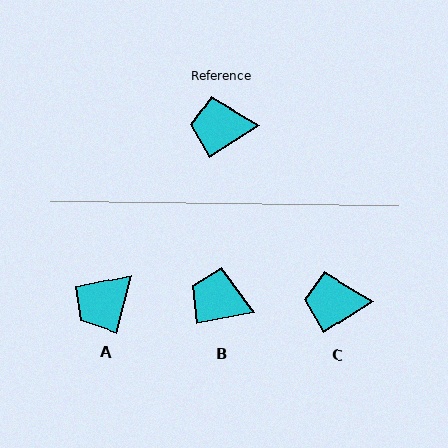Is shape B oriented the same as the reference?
No, it is off by about 23 degrees.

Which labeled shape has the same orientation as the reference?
C.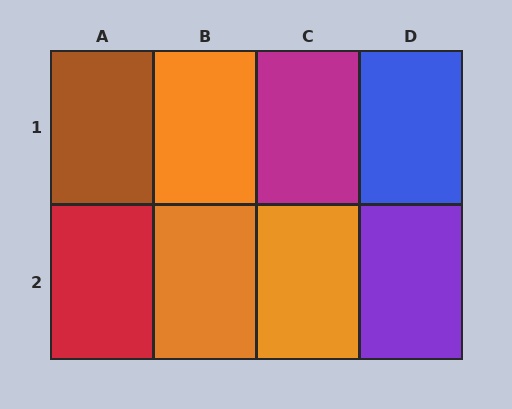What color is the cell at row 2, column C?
Orange.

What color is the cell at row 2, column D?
Purple.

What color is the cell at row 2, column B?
Orange.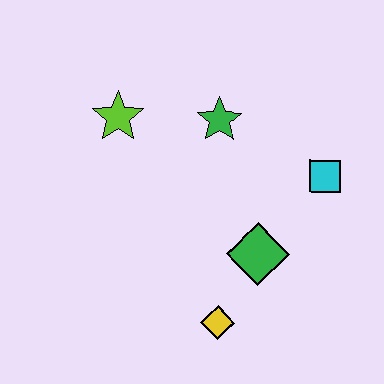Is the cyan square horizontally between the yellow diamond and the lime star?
No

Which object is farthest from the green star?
The yellow diamond is farthest from the green star.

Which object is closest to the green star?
The lime star is closest to the green star.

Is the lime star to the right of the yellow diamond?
No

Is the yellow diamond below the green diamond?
Yes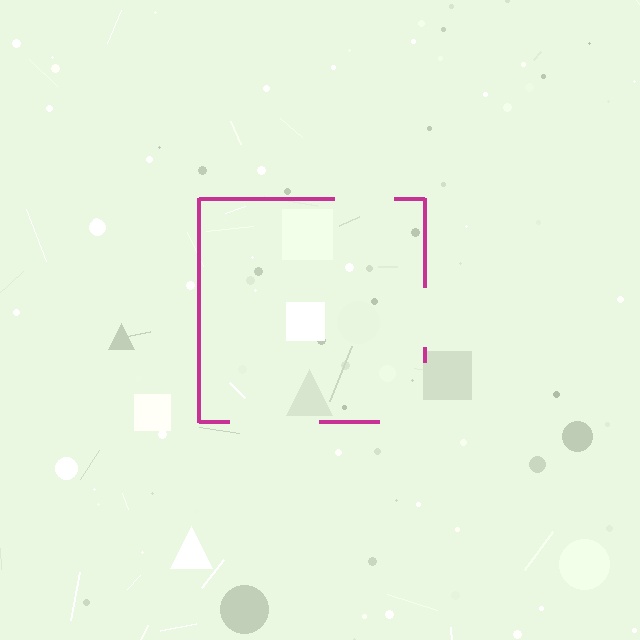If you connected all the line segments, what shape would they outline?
They would outline a square.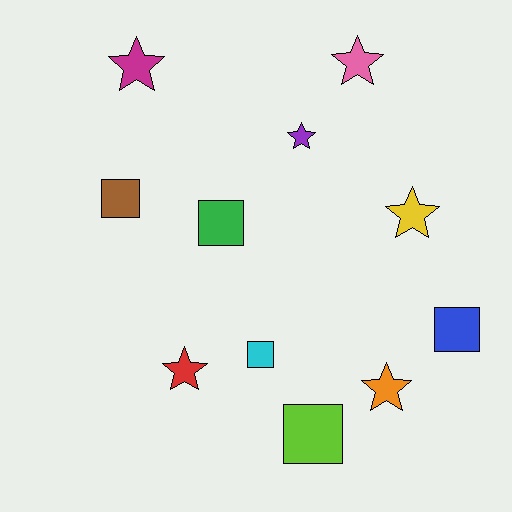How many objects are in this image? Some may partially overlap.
There are 11 objects.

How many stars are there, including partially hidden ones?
There are 6 stars.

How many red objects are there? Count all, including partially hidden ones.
There is 1 red object.